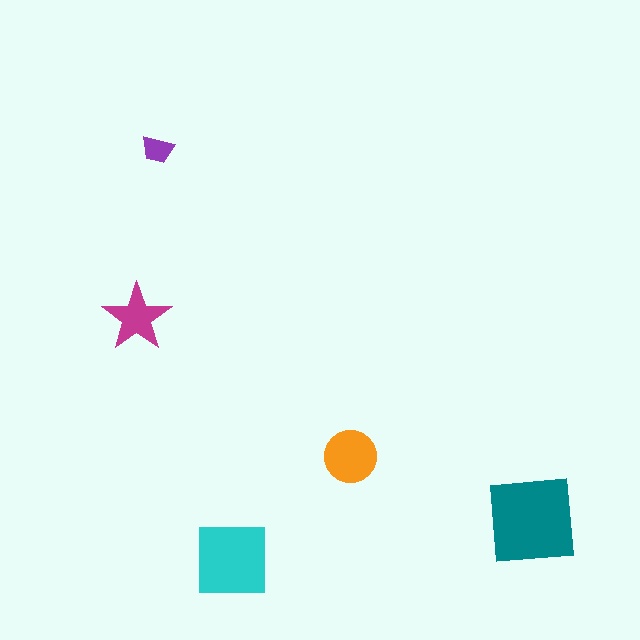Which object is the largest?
The teal square.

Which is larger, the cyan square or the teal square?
The teal square.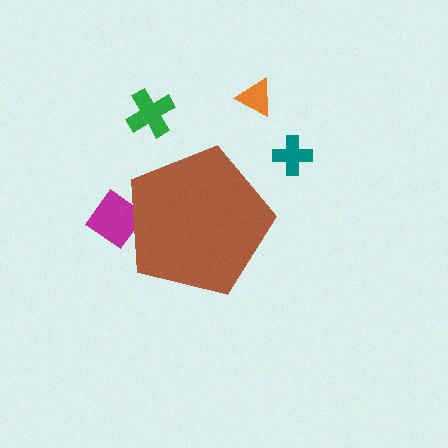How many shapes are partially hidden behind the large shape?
1 shape is partially hidden.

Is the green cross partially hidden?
No, the green cross is fully visible.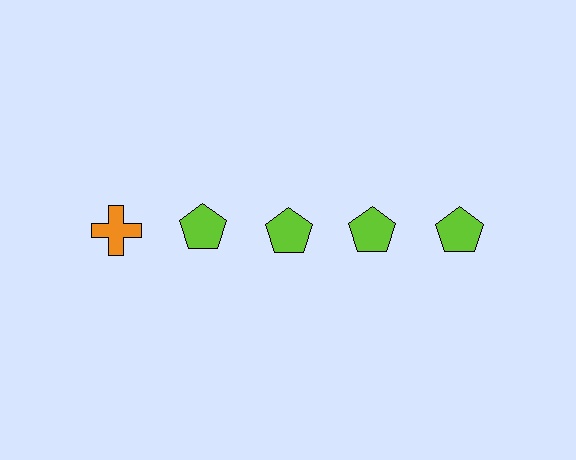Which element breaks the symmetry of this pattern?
The orange cross in the top row, leftmost column breaks the symmetry. All other shapes are lime pentagons.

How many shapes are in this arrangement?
There are 5 shapes arranged in a grid pattern.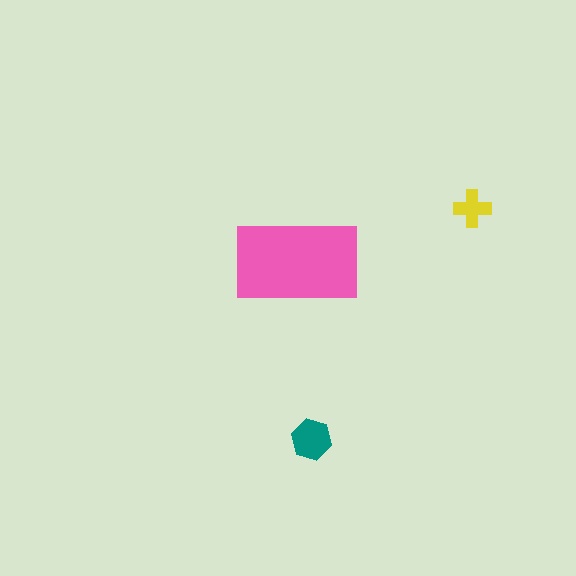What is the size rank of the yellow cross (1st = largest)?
3rd.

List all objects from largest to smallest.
The pink rectangle, the teal hexagon, the yellow cross.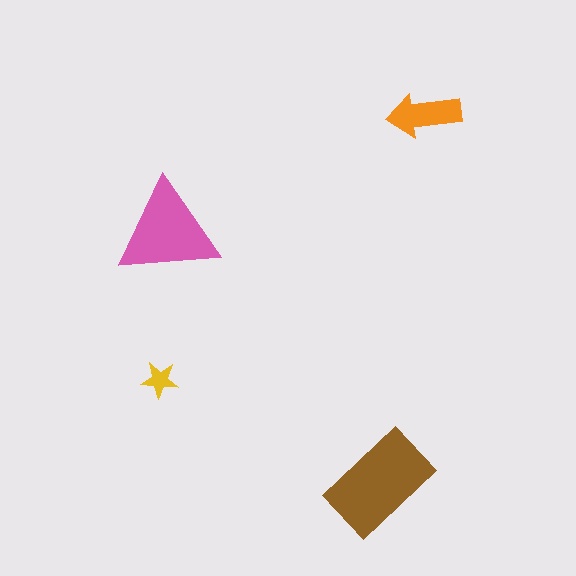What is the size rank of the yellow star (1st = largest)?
4th.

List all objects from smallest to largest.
The yellow star, the orange arrow, the pink triangle, the brown rectangle.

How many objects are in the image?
There are 4 objects in the image.